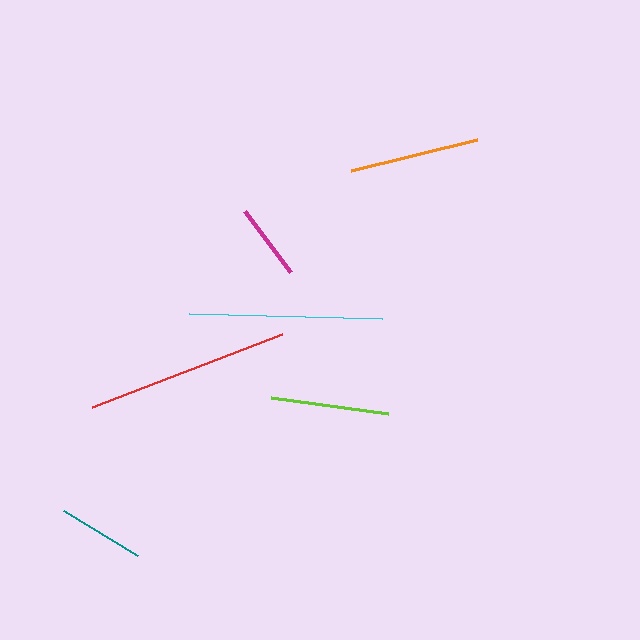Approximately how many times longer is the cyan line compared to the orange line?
The cyan line is approximately 1.5 times the length of the orange line.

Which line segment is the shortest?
The magenta line is the shortest at approximately 77 pixels.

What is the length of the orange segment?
The orange segment is approximately 129 pixels long.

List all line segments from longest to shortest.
From longest to shortest: red, cyan, orange, lime, teal, magenta.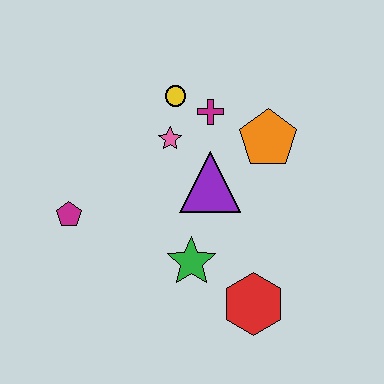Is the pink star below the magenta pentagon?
No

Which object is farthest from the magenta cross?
The red hexagon is farthest from the magenta cross.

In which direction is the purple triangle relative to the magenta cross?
The purple triangle is below the magenta cross.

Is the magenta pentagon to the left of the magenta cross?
Yes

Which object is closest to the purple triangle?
The pink star is closest to the purple triangle.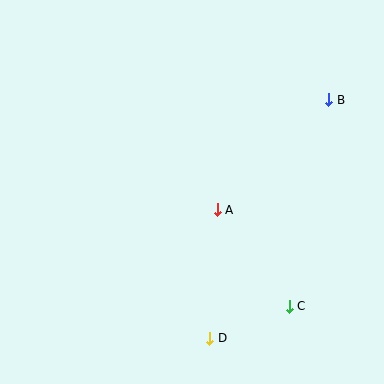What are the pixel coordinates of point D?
Point D is at (210, 338).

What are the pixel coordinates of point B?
Point B is at (329, 100).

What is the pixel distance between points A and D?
The distance between A and D is 128 pixels.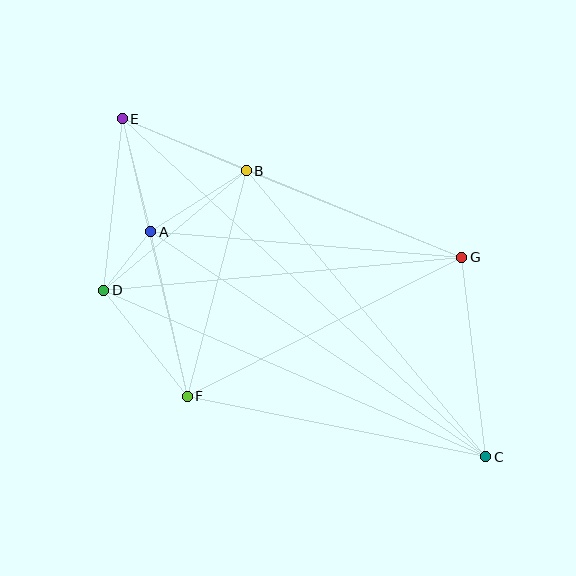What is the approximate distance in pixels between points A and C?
The distance between A and C is approximately 403 pixels.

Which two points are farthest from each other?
Points C and E are farthest from each other.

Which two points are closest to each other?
Points A and D are closest to each other.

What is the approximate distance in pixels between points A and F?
The distance between A and F is approximately 168 pixels.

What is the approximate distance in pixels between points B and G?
The distance between B and G is approximately 232 pixels.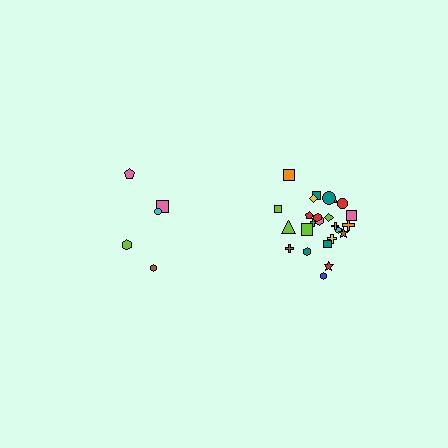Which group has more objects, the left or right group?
The right group.